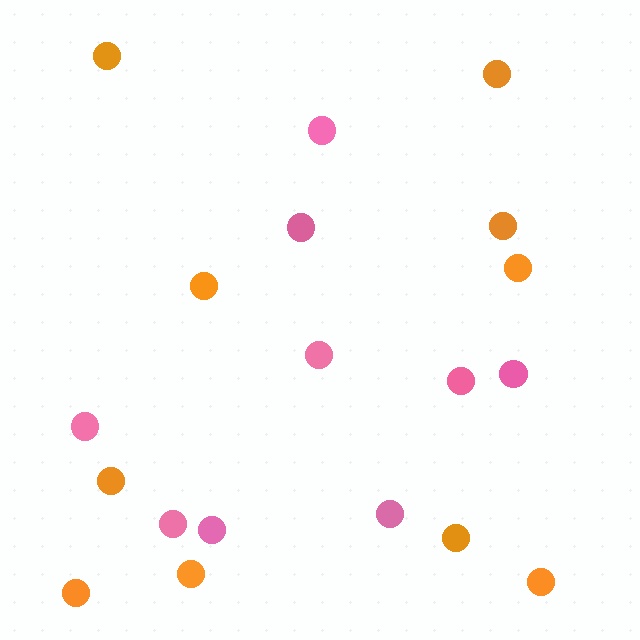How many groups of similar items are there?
There are 2 groups: one group of orange circles (10) and one group of pink circles (9).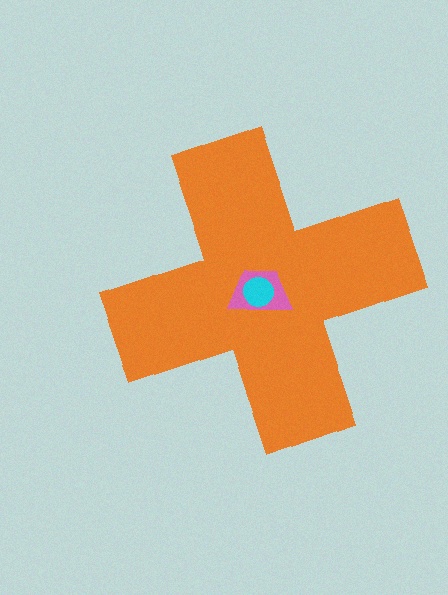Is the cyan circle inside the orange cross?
Yes.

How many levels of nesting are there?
3.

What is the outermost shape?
The orange cross.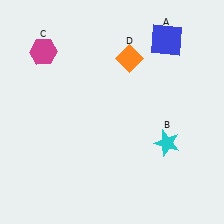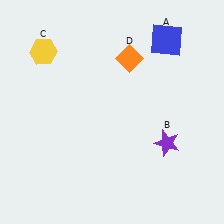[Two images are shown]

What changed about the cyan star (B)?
In Image 1, B is cyan. In Image 2, it changed to purple.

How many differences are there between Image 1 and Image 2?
There are 2 differences between the two images.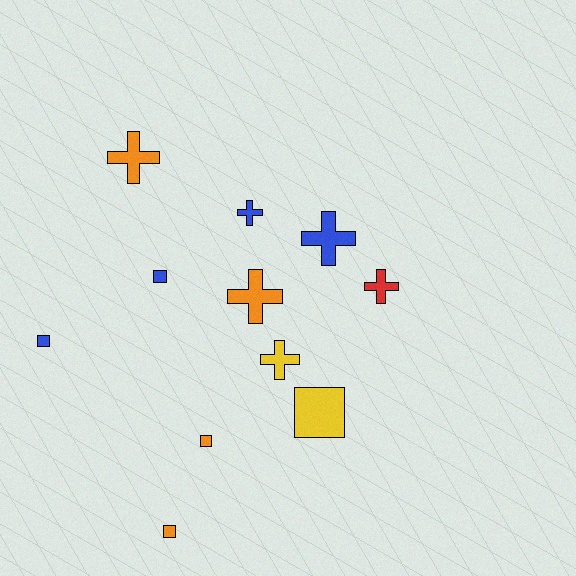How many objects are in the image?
There are 11 objects.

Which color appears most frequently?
Blue, with 4 objects.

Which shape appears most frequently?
Cross, with 6 objects.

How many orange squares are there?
There are 2 orange squares.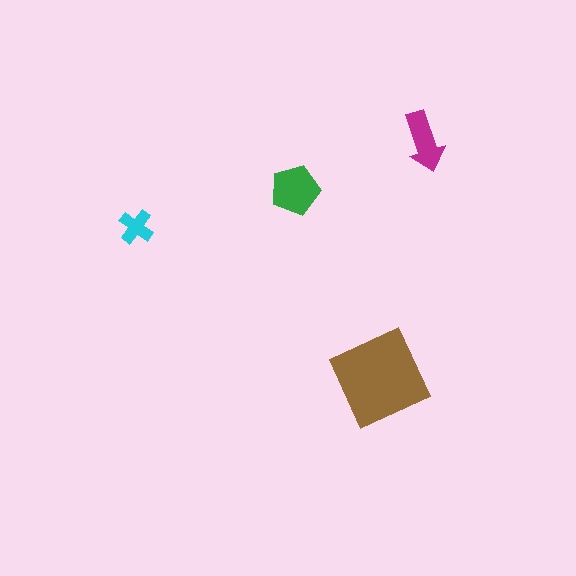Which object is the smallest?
The cyan cross.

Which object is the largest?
The brown diamond.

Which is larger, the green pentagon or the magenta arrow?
The green pentagon.